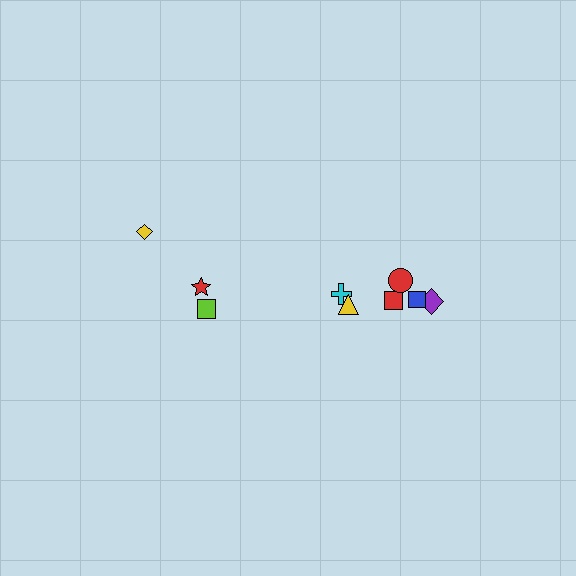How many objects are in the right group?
There are 6 objects.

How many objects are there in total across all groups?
There are 9 objects.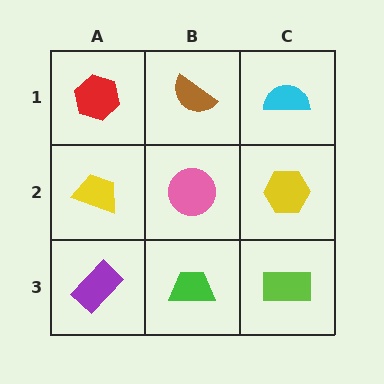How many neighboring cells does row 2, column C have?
3.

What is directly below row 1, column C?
A yellow hexagon.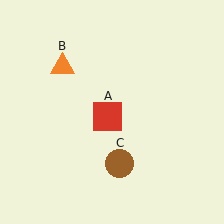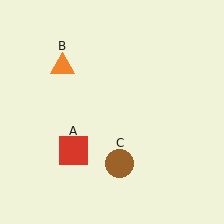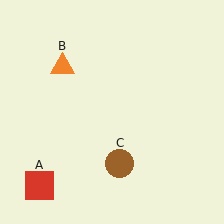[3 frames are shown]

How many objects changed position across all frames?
1 object changed position: red square (object A).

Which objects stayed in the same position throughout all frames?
Orange triangle (object B) and brown circle (object C) remained stationary.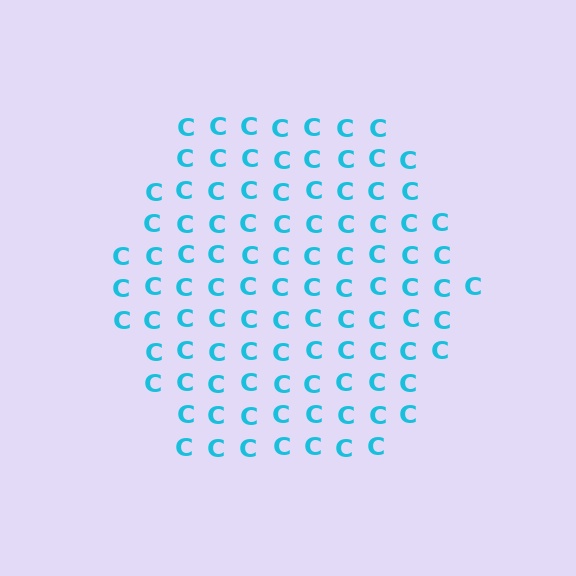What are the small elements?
The small elements are letter C's.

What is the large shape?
The large shape is a hexagon.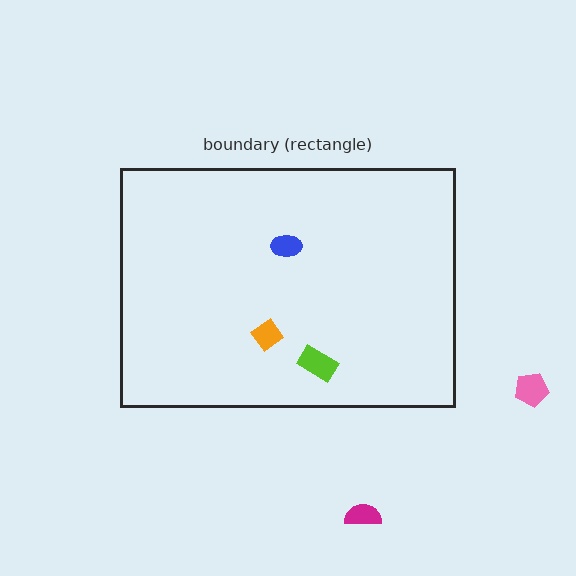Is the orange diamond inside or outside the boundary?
Inside.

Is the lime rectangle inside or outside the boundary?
Inside.